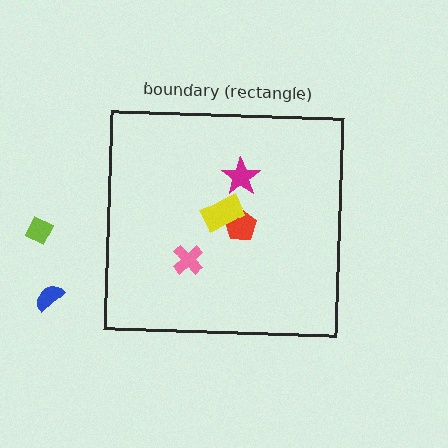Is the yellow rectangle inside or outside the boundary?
Inside.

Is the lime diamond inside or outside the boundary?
Outside.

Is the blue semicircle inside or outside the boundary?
Outside.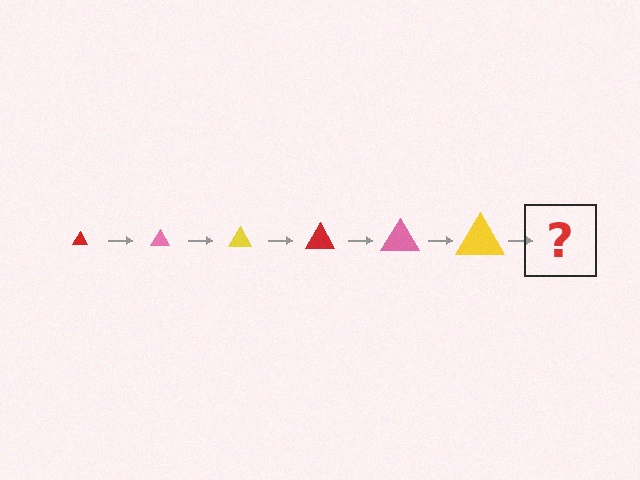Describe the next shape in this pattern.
It should be a red triangle, larger than the previous one.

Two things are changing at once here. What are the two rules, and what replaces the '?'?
The two rules are that the triangle grows larger each step and the color cycles through red, pink, and yellow. The '?' should be a red triangle, larger than the previous one.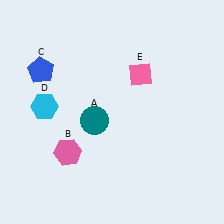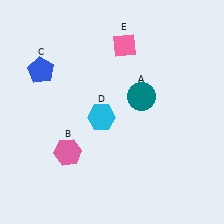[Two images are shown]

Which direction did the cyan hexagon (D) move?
The cyan hexagon (D) moved right.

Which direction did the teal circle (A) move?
The teal circle (A) moved right.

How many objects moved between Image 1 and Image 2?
3 objects moved between the two images.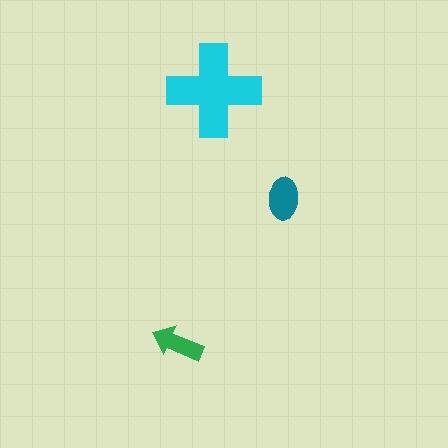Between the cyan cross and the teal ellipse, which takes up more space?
The cyan cross.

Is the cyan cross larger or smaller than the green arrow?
Larger.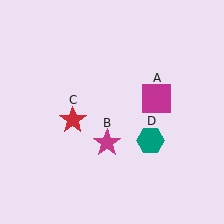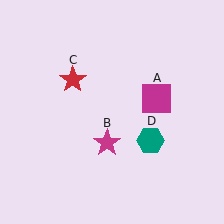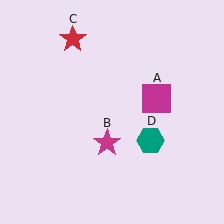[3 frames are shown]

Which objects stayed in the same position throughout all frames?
Magenta square (object A) and magenta star (object B) and teal hexagon (object D) remained stationary.